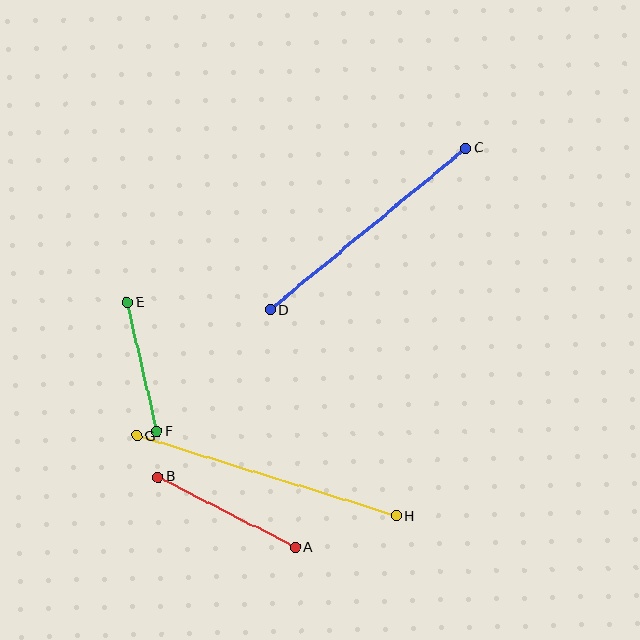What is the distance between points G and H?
The distance is approximately 272 pixels.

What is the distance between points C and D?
The distance is approximately 254 pixels.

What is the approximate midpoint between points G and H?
The midpoint is at approximately (267, 476) pixels.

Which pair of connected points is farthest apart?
Points G and H are farthest apart.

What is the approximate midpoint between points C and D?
The midpoint is at approximately (368, 229) pixels.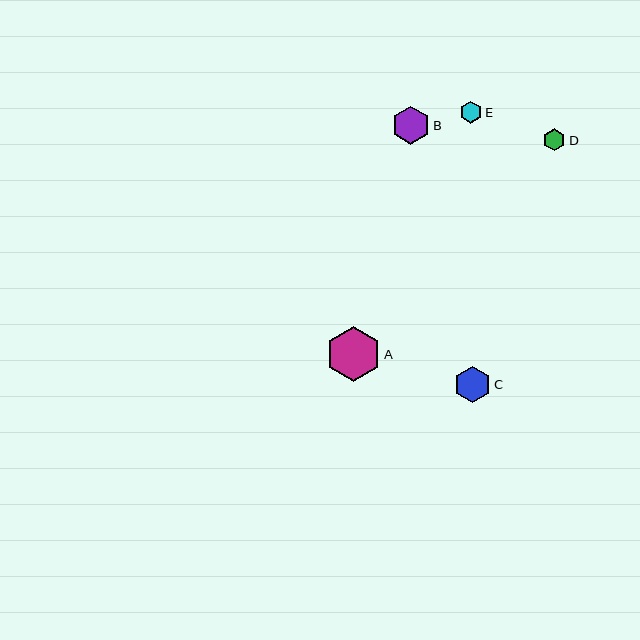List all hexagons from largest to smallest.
From largest to smallest: A, B, C, D, E.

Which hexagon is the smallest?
Hexagon E is the smallest with a size of approximately 22 pixels.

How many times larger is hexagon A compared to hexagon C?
Hexagon A is approximately 1.5 times the size of hexagon C.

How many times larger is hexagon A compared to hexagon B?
Hexagon A is approximately 1.5 times the size of hexagon B.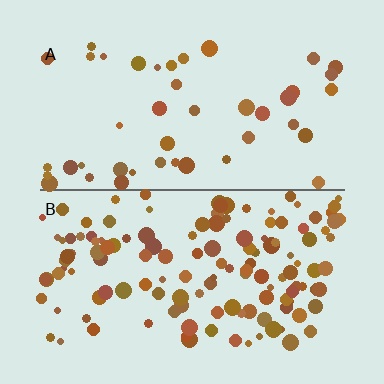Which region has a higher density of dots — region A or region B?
B (the bottom).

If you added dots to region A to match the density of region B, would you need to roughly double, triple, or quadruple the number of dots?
Approximately triple.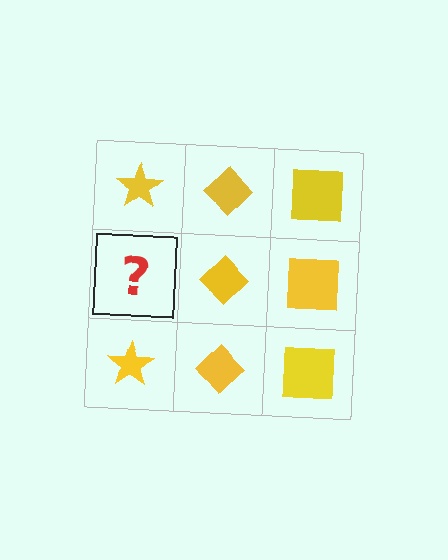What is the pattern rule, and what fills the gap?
The rule is that each column has a consistent shape. The gap should be filled with a yellow star.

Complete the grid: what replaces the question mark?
The question mark should be replaced with a yellow star.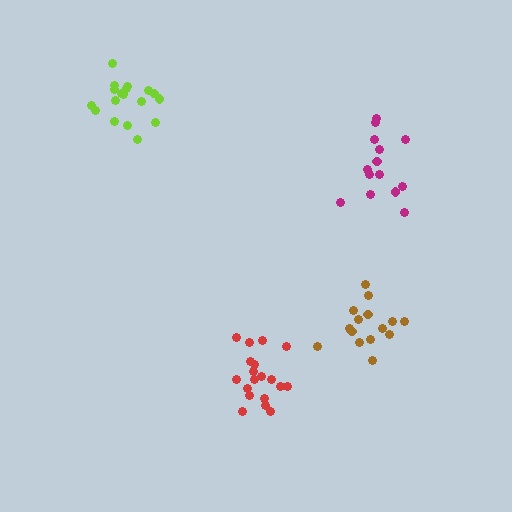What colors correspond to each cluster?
The clusters are colored: brown, lime, magenta, red.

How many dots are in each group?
Group 1: 15 dots, Group 2: 18 dots, Group 3: 14 dots, Group 4: 19 dots (66 total).